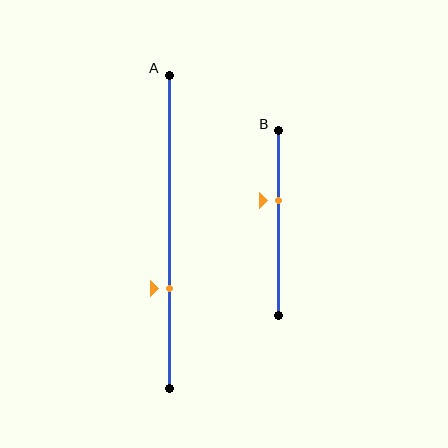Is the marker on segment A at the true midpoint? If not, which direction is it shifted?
No, the marker on segment A is shifted downward by about 18% of the segment length.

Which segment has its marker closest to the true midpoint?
Segment B has its marker closest to the true midpoint.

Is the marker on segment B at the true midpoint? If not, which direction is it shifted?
No, the marker on segment B is shifted upward by about 12% of the segment length.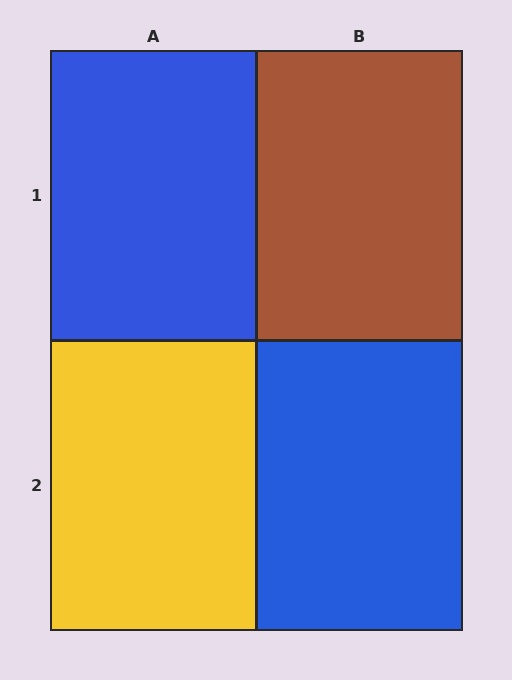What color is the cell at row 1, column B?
Brown.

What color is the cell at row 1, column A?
Blue.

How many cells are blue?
2 cells are blue.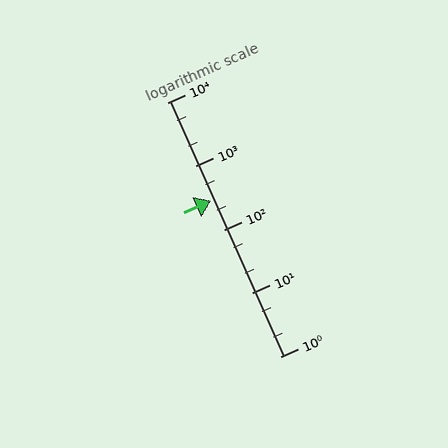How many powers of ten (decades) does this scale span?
The scale spans 4 decades, from 1 to 10000.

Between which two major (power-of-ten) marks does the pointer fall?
The pointer is between 100 and 1000.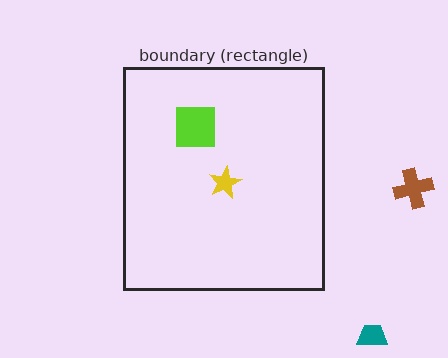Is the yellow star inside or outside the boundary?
Inside.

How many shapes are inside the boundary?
2 inside, 2 outside.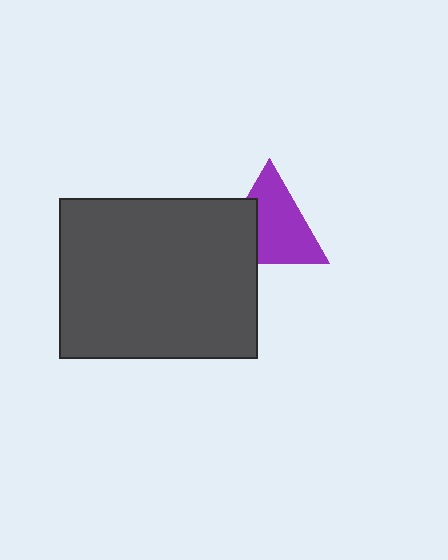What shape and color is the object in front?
The object in front is a dark gray rectangle.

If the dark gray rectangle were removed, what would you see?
You would see the complete purple triangle.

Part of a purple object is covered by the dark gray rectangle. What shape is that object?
It is a triangle.